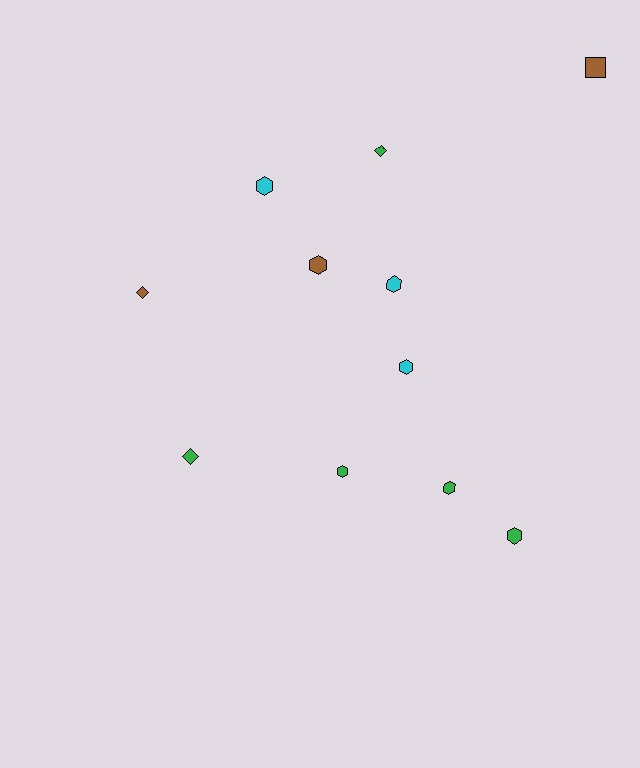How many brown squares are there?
There is 1 brown square.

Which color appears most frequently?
Green, with 5 objects.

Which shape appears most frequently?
Hexagon, with 7 objects.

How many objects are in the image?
There are 11 objects.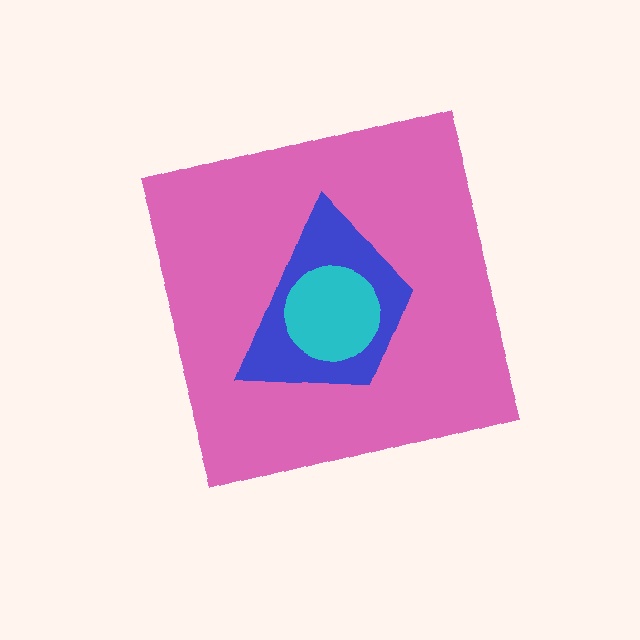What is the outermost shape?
The pink square.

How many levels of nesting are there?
3.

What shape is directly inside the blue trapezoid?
The cyan circle.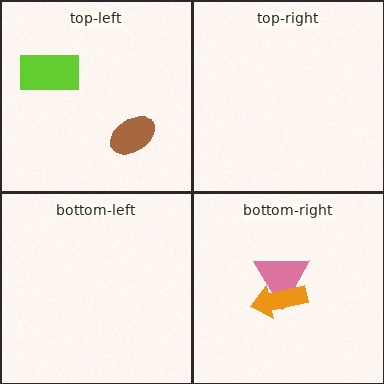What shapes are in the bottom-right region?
The pink triangle, the orange arrow.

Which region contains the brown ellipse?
The top-left region.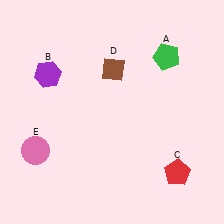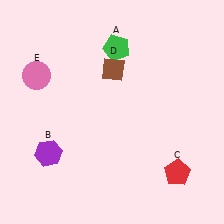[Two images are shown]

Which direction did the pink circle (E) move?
The pink circle (E) moved up.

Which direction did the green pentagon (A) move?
The green pentagon (A) moved left.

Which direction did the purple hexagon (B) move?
The purple hexagon (B) moved down.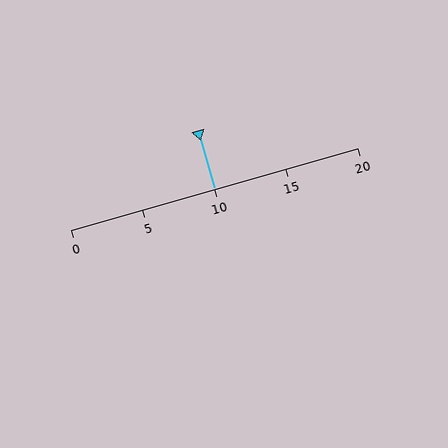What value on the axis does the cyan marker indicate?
The marker indicates approximately 10.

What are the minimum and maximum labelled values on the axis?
The axis runs from 0 to 20.